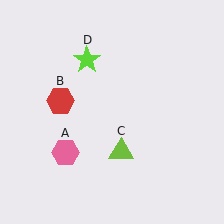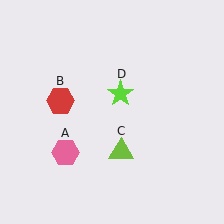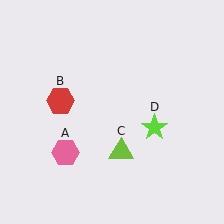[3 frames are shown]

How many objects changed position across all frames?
1 object changed position: lime star (object D).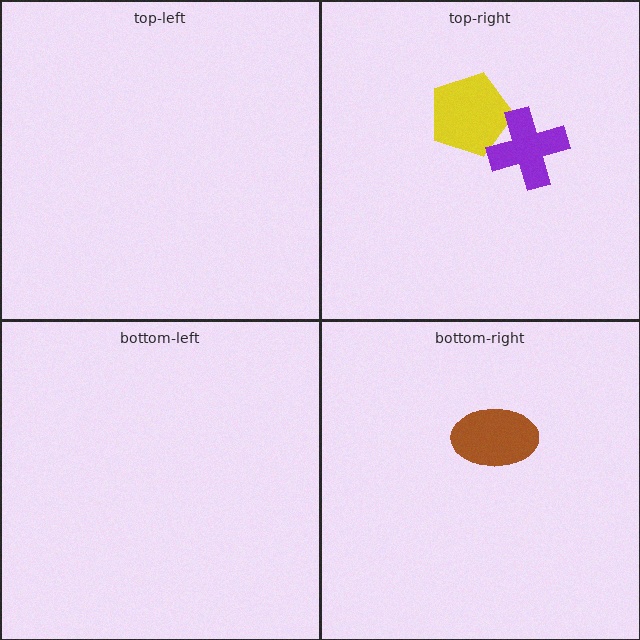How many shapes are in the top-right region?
2.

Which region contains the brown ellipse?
The bottom-right region.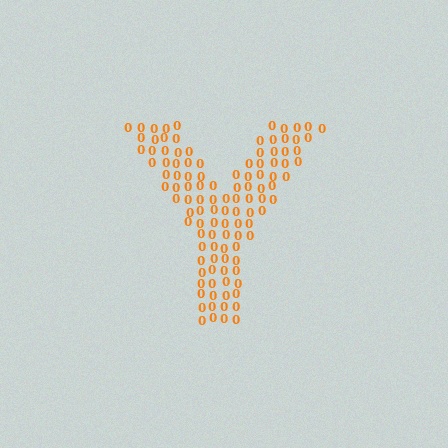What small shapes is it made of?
It is made of small digit 0's.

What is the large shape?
The large shape is the letter Y.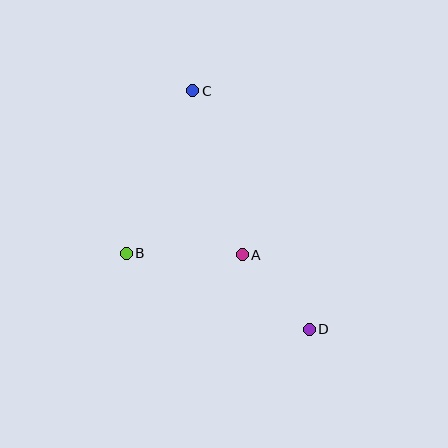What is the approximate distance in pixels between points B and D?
The distance between B and D is approximately 198 pixels.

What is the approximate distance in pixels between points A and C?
The distance between A and C is approximately 171 pixels.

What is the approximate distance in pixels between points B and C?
The distance between B and C is approximately 176 pixels.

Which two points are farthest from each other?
Points C and D are farthest from each other.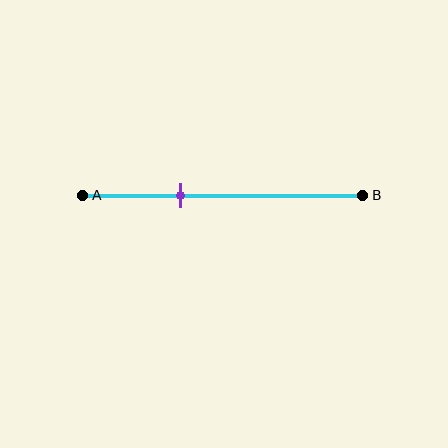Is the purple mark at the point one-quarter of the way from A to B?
No, the mark is at about 35% from A, not at the 25% one-quarter point.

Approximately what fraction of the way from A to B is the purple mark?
The purple mark is approximately 35% of the way from A to B.